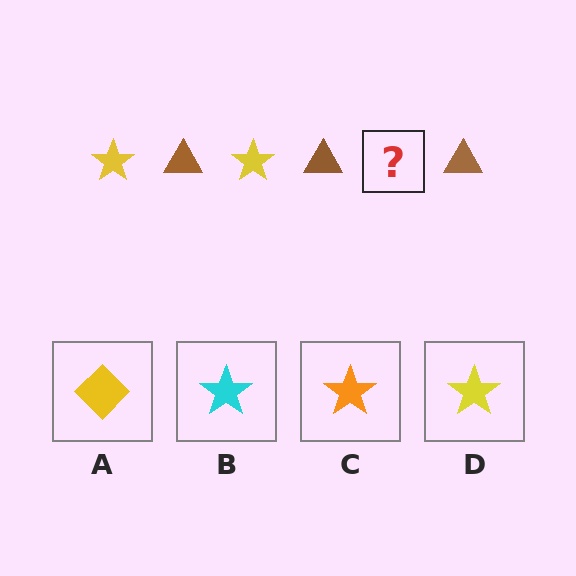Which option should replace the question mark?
Option D.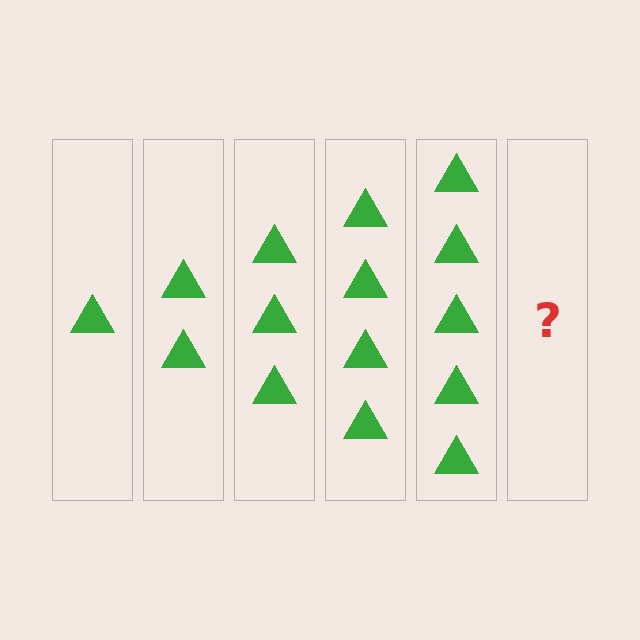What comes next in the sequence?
The next element should be 6 triangles.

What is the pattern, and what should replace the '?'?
The pattern is that each step adds one more triangle. The '?' should be 6 triangles.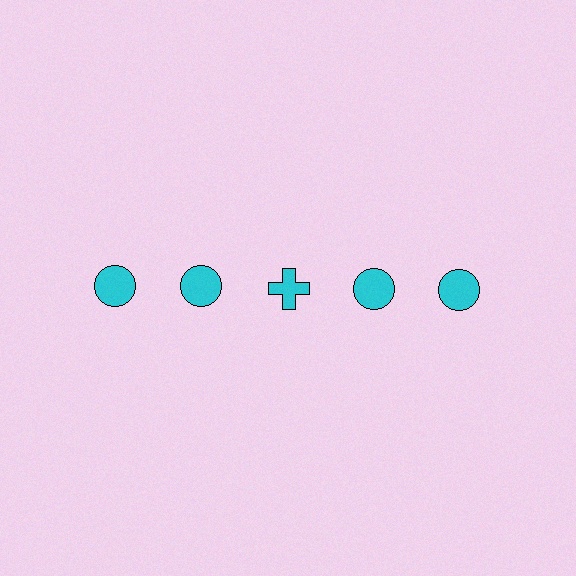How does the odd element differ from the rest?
It has a different shape: cross instead of circle.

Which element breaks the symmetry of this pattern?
The cyan cross in the top row, center column breaks the symmetry. All other shapes are cyan circles.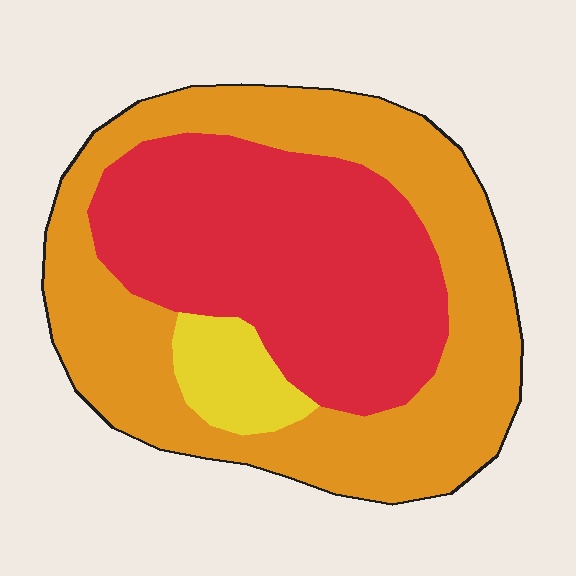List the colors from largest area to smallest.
From largest to smallest: orange, red, yellow.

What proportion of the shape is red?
Red covers around 40% of the shape.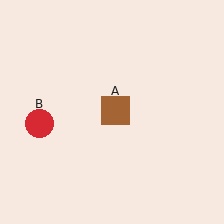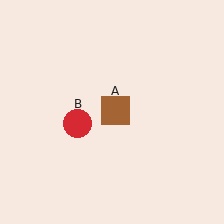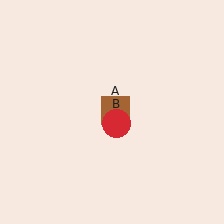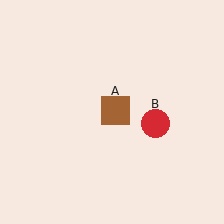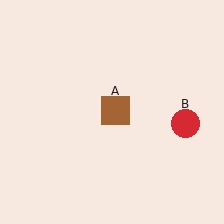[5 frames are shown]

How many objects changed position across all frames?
1 object changed position: red circle (object B).